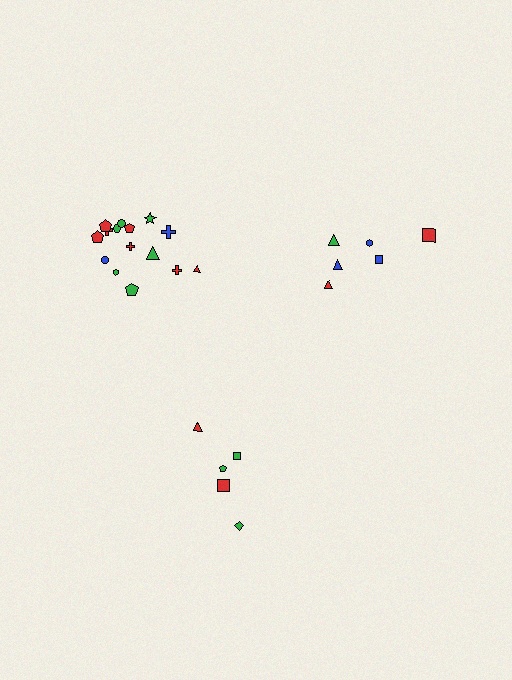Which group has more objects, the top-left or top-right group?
The top-left group.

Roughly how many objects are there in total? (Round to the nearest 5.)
Roughly 25 objects in total.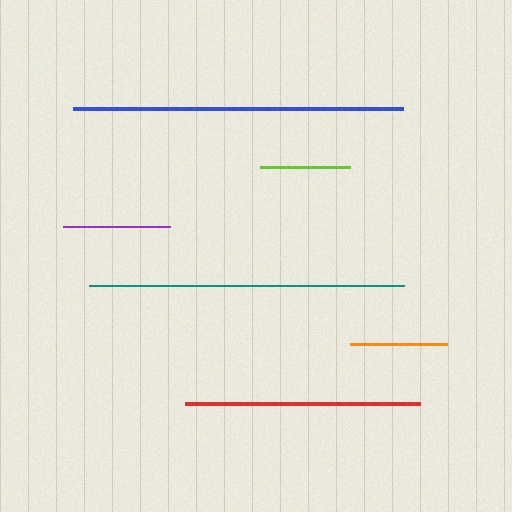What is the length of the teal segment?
The teal segment is approximately 316 pixels long.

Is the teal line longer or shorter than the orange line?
The teal line is longer than the orange line.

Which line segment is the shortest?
The lime line is the shortest at approximately 89 pixels.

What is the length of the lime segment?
The lime segment is approximately 89 pixels long.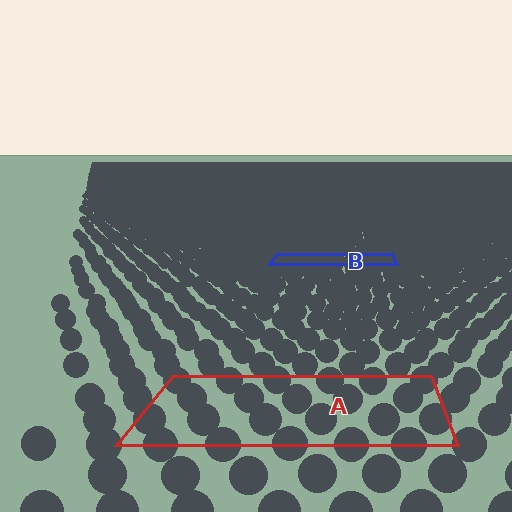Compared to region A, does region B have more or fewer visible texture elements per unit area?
Region B has more texture elements per unit area — they are packed more densely because it is farther away.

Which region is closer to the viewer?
Region A is closer. The texture elements there are larger and more spread out.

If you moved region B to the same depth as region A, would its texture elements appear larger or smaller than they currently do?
They would appear larger. At a closer depth, the same texture elements are projected at a bigger on-screen size.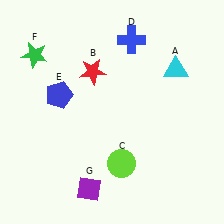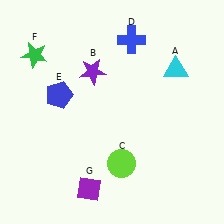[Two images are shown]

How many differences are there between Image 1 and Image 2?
There is 1 difference between the two images.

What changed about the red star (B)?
In Image 1, B is red. In Image 2, it changed to purple.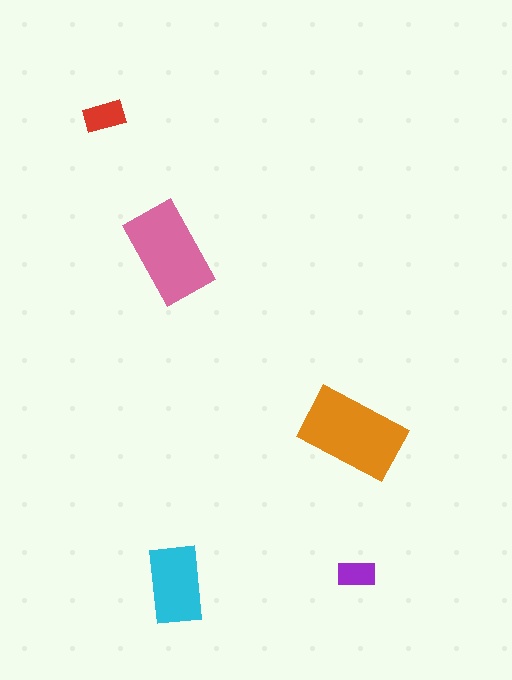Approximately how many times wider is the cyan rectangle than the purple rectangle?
About 2 times wider.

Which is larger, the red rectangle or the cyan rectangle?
The cyan one.